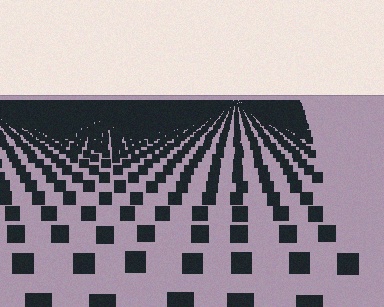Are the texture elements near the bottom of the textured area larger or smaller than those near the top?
Larger. Near the bottom, elements are closer to the viewer and appear at a bigger on-screen size.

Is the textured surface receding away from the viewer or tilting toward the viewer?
The surface is receding away from the viewer. Texture elements get smaller and denser toward the top.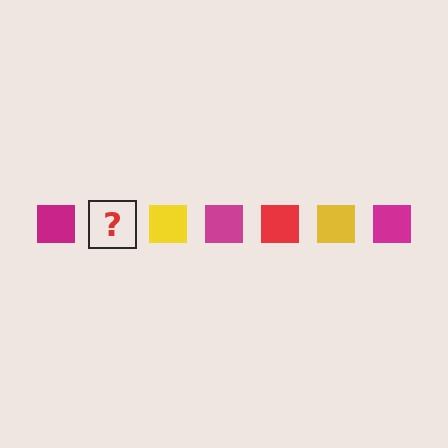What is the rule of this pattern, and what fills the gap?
The rule is that the pattern cycles through magenta, red, yellow squares. The gap should be filled with a red square.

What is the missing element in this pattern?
The missing element is a red square.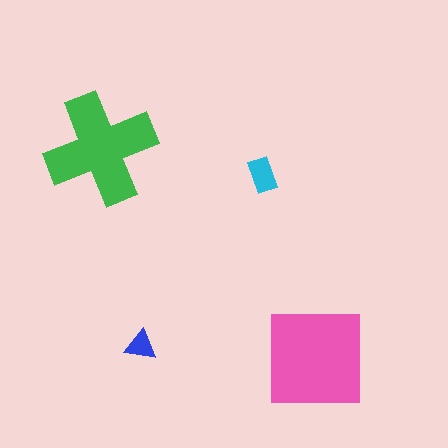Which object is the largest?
The pink square.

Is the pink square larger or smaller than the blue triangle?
Larger.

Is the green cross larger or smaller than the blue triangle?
Larger.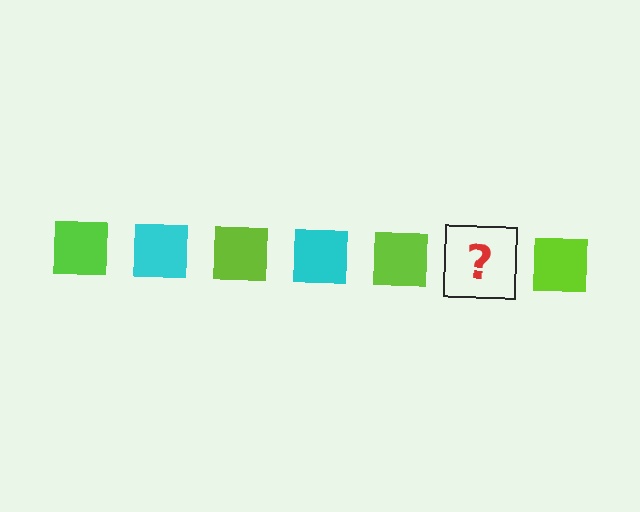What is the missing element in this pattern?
The missing element is a cyan square.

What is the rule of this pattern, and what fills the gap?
The rule is that the pattern cycles through lime, cyan squares. The gap should be filled with a cyan square.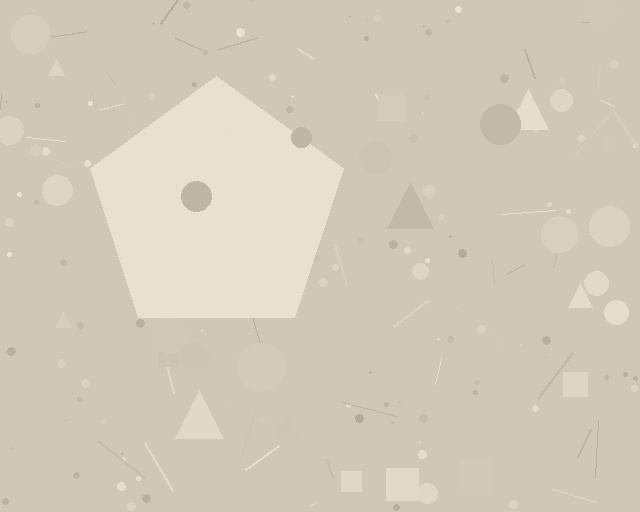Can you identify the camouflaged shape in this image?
The camouflaged shape is a pentagon.